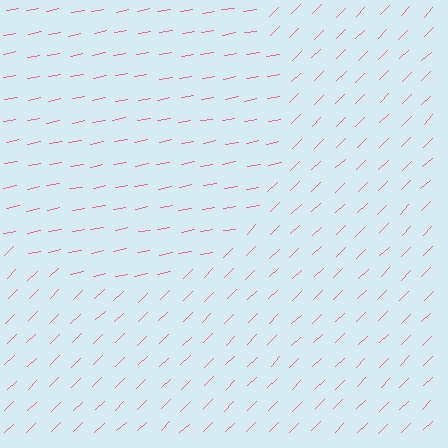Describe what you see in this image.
The image is filled with small pink line segments. A circle region in the image has lines oriented differently from the surrounding lines, creating a visible texture boundary.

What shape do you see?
I see a circle.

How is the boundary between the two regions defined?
The boundary is defined purely by a change in line orientation (approximately 34 degrees difference). All lines are the same color and thickness.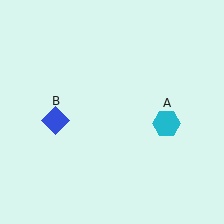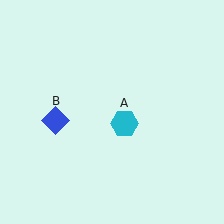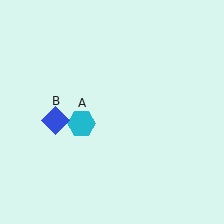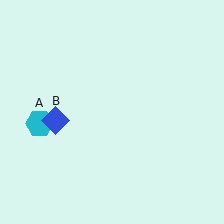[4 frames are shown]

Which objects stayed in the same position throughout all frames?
Blue diamond (object B) remained stationary.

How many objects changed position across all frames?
1 object changed position: cyan hexagon (object A).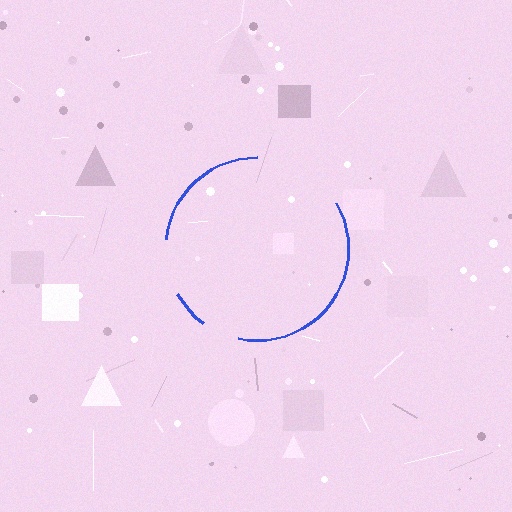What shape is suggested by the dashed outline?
The dashed outline suggests a circle.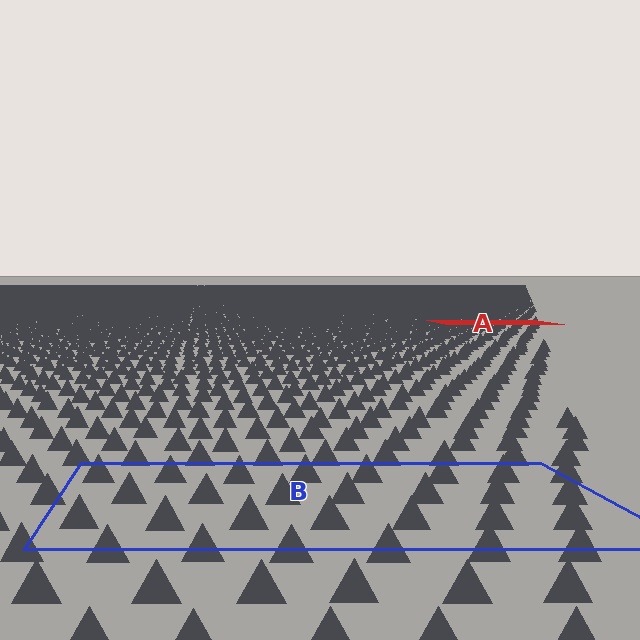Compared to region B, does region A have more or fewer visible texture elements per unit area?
Region A has more texture elements per unit area — they are packed more densely because it is farther away.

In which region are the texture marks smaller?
The texture marks are smaller in region A, because it is farther away.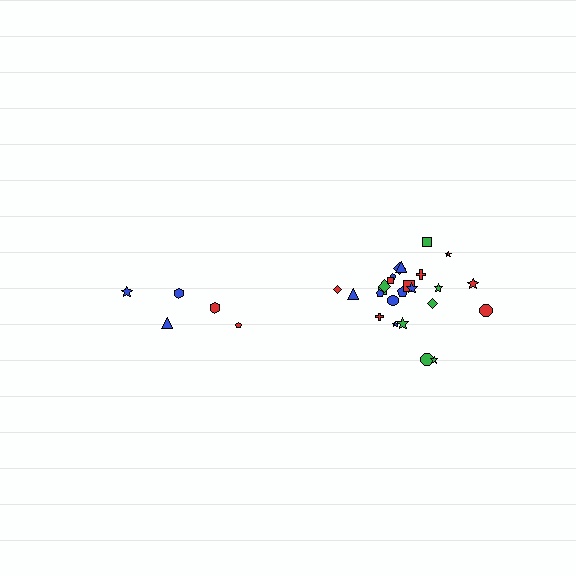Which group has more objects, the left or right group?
The right group.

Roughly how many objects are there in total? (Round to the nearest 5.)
Roughly 30 objects in total.